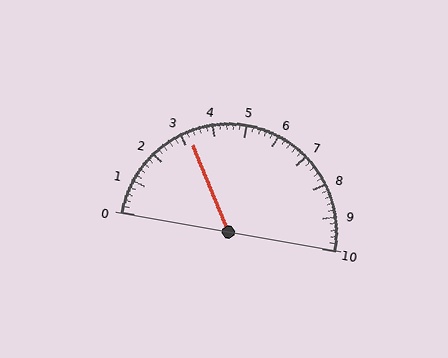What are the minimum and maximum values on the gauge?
The gauge ranges from 0 to 10.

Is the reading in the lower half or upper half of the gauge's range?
The reading is in the lower half of the range (0 to 10).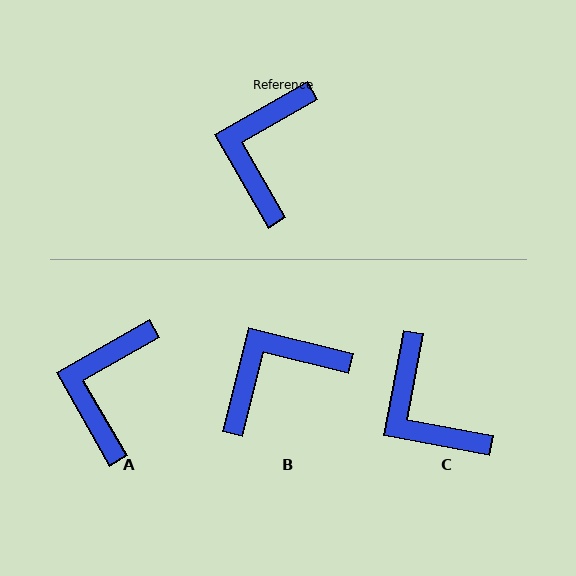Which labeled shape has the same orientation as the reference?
A.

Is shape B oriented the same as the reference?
No, it is off by about 44 degrees.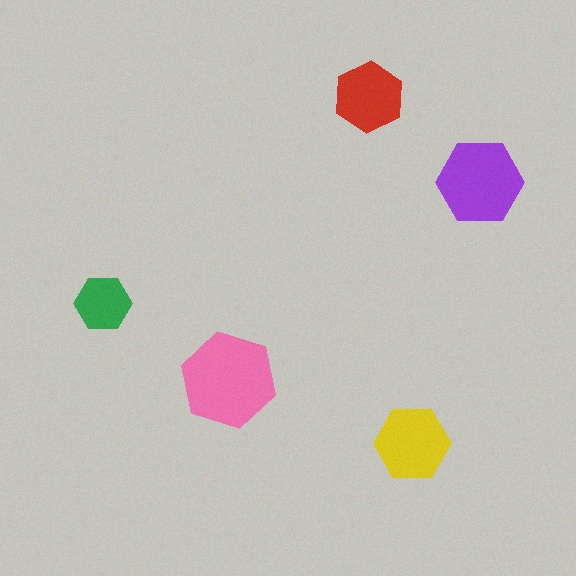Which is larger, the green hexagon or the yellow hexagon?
The yellow one.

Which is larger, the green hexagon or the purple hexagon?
The purple one.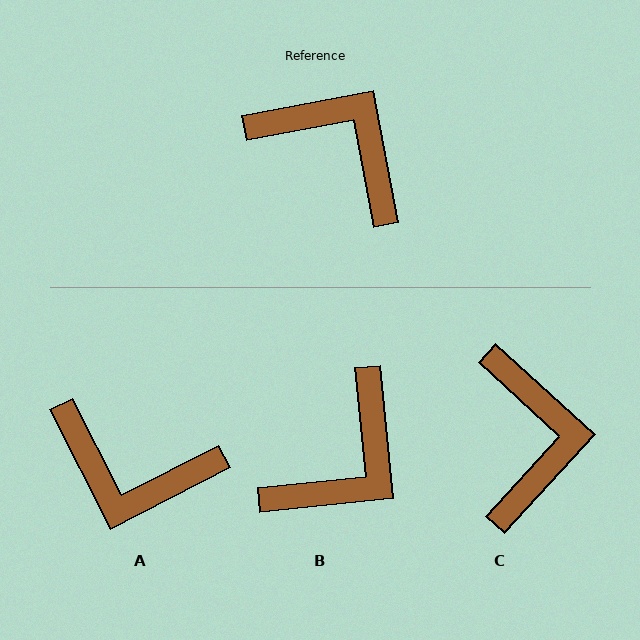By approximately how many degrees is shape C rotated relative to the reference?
Approximately 53 degrees clockwise.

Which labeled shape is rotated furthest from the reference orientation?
A, about 163 degrees away.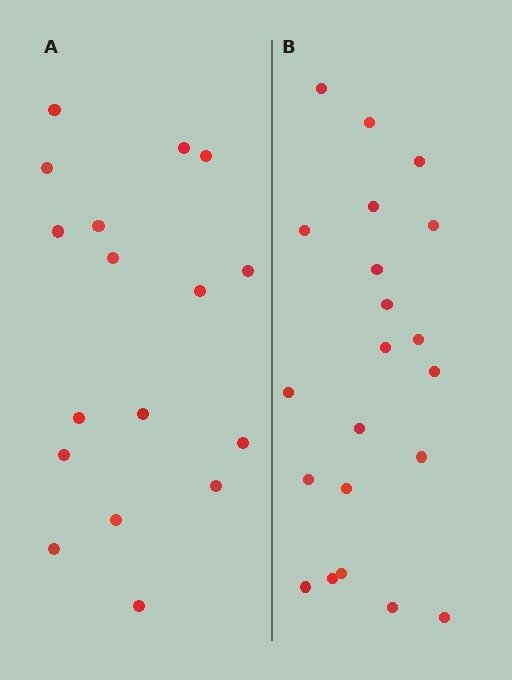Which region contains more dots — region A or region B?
Region B (the right region) has more dots.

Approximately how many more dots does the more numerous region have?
Region B has about 4 more dots than region A.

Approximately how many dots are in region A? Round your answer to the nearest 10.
About 20 dots. (The exact count is 17, which rounds to 20.)